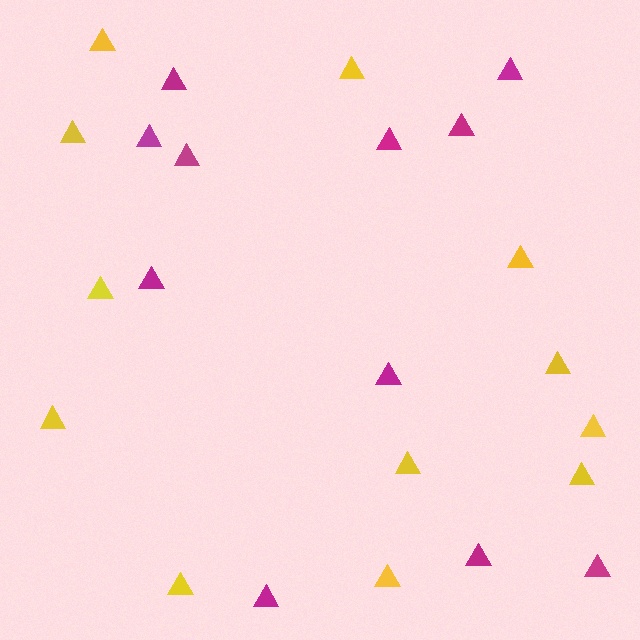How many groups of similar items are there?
There are 2 groups: one group of yellow triangles (12) and one group of magenta triangles (11).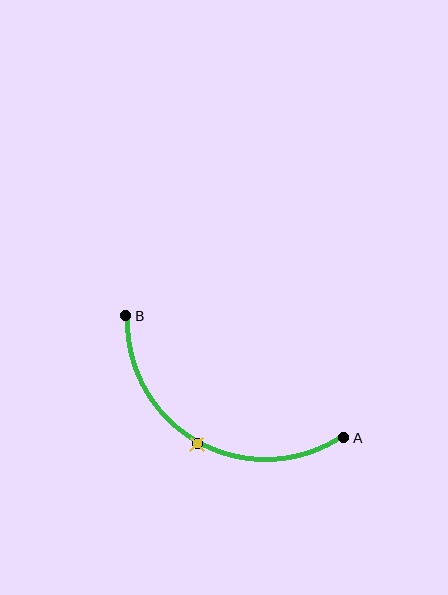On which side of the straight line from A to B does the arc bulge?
The arc bulges below the straight line connecting A and B.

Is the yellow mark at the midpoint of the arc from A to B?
Yes. The yellow mark lies on the arc at equal arc-length from both A and B — it is the arc midpoint.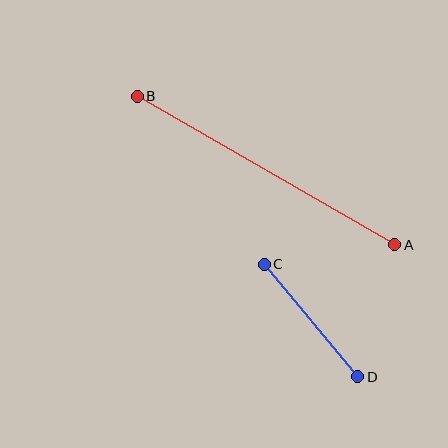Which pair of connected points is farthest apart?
Points A and B are farthest apart.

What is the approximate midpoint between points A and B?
The midpoint is at approximately (266, 171) pixels.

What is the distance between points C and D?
The distance is approximately 147 pixels.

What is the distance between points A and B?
The distance is approximately 297 pixels.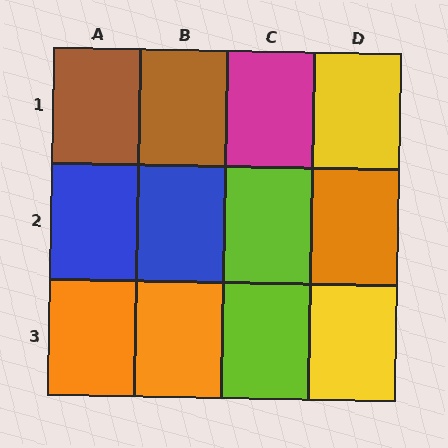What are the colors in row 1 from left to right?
Brown, brown, magenta, yellow.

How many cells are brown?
2 cells are brown.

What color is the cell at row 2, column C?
Lime.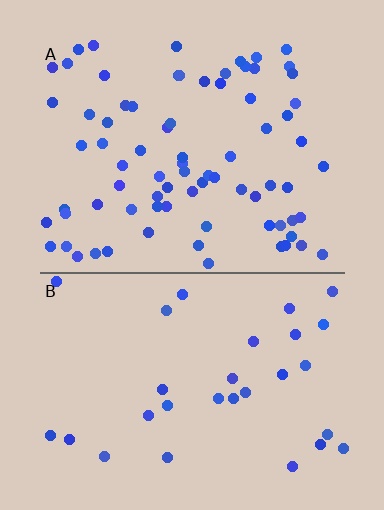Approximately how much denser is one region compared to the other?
Approximately 2.6× — region A over region B.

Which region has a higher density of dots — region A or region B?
A (the top).